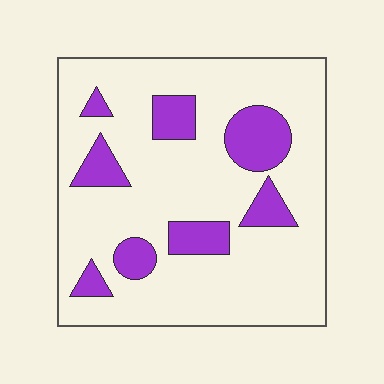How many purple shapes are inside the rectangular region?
8.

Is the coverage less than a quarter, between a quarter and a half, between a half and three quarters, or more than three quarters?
Less than a quarter.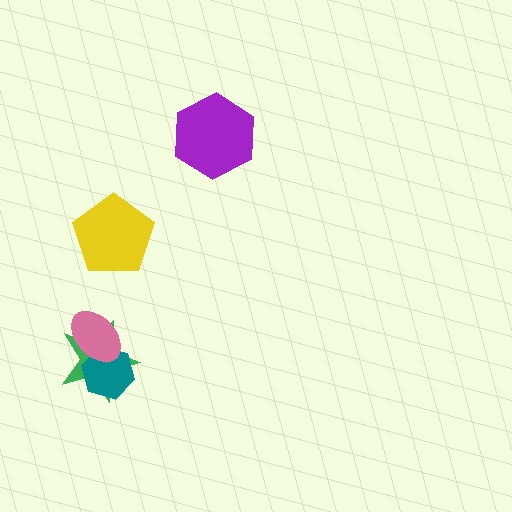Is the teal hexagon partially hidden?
Yes, it is partially covered by another shape.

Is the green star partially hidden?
Yes, it is partially covered by another shape.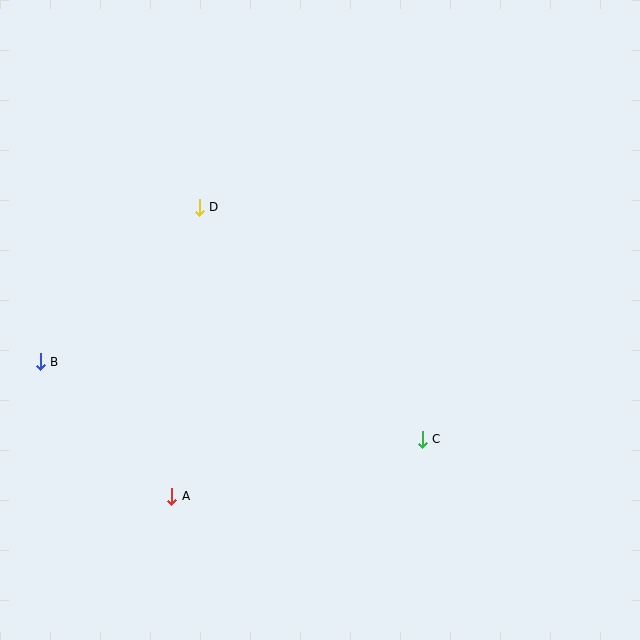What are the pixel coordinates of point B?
Point B is at (40, 362).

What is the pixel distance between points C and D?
The distance between C and D is 322 pixels.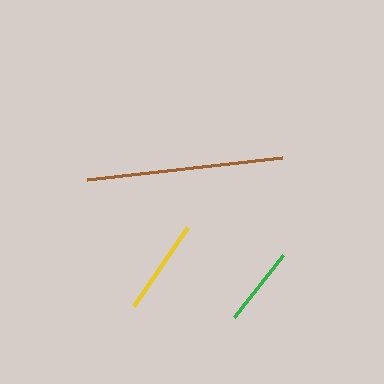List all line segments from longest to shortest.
From longest to shortest: brown, yellow, green.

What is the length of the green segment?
The green segment is approximately 79 pixels long.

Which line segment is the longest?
The brown line is the longest at approximately 196 pixels.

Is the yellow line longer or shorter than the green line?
The yellow line is longer than the green line.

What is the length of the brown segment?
The brown segment is approximately 196 pixels long.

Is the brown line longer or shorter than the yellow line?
The brown line is longer than the yellow line.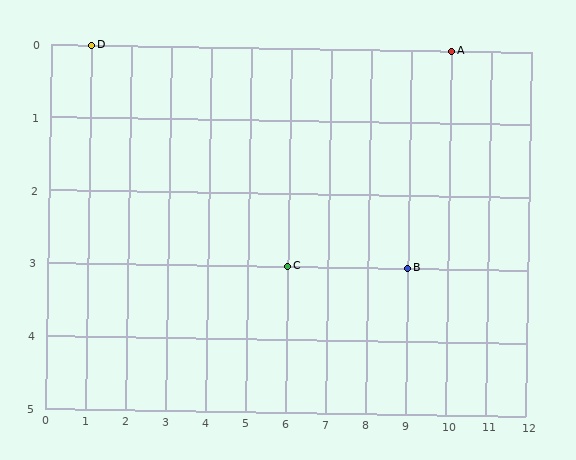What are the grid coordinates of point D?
Point D is at grid coordinates (1, 0).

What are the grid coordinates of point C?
Point C is at grid coordinates (6, 3).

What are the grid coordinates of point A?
Point A is at grid coordinates (10, 0).